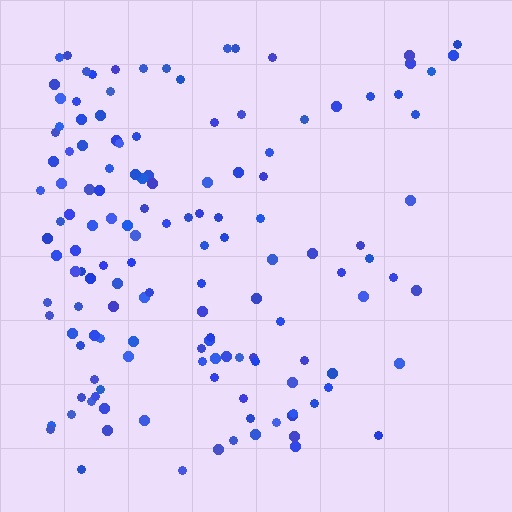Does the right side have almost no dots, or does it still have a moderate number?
Still a moderate number, just noticeably fewer than the left.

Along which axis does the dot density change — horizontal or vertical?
Horizontal.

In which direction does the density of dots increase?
From right to left, with the left side densest.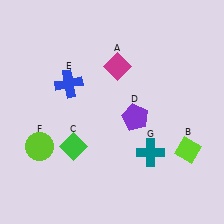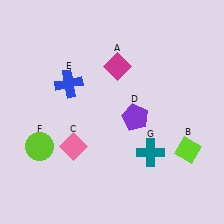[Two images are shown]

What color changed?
The diamond (C) changed from green in Image 1 to pink in Image 2.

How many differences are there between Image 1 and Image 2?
There is 1 difference between the two images.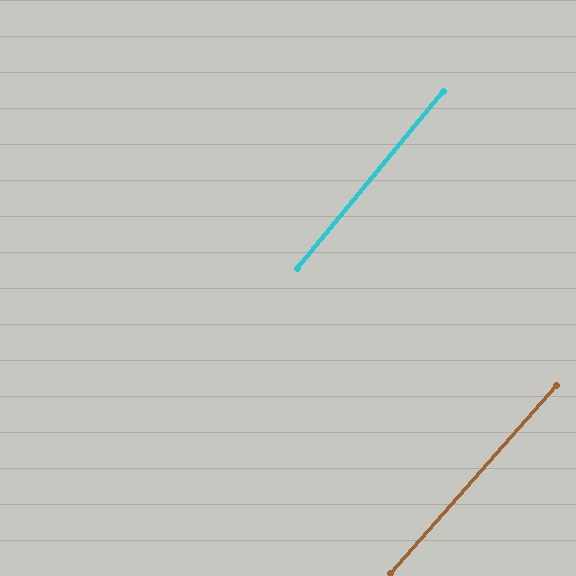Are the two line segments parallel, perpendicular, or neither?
Parallel — their directions differ by only 1.9°.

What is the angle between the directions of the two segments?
Approximately 2 degrees.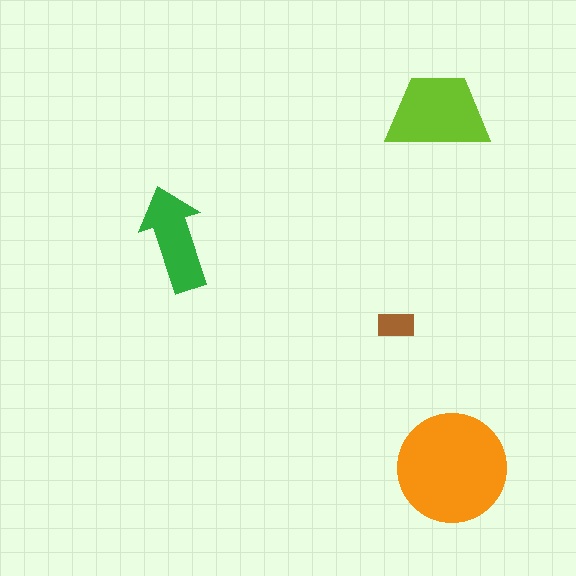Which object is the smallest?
The brown rectangle.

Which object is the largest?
The orange circle.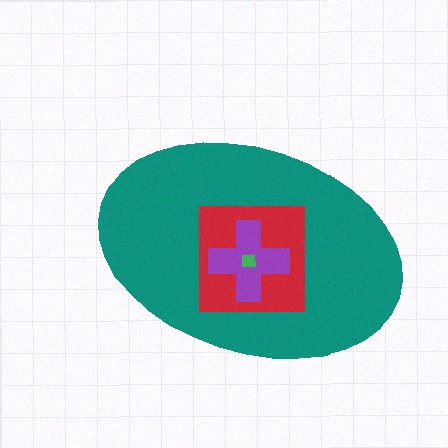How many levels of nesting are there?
4.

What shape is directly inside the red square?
The purple cross.